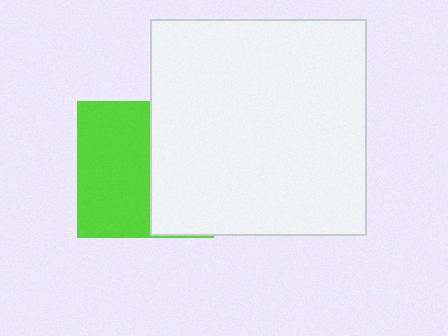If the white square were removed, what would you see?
You would see the complete lime square.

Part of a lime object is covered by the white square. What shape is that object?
It is a square.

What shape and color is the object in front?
The object in front is a white square.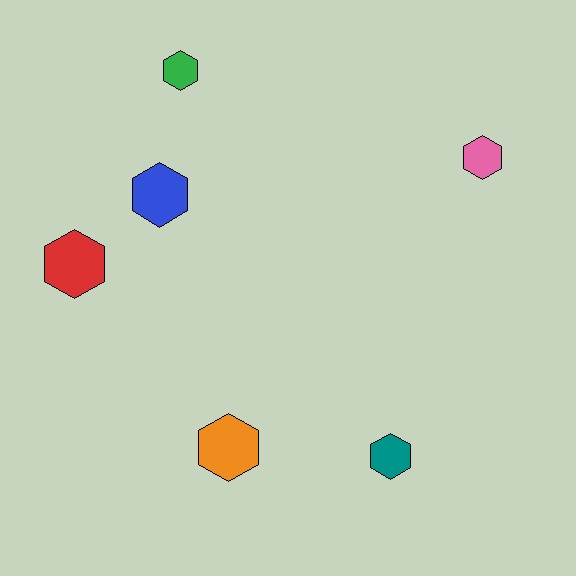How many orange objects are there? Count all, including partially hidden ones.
There is 1 orange object.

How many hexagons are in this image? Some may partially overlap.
There are 6 hexagons.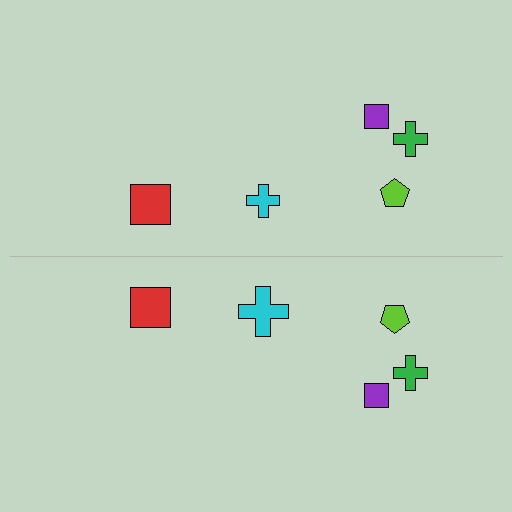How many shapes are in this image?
There are 10 shapes in this image.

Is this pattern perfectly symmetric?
No, the pattern is not perfectly symmetric. The cyan cross on the bottom side has a different size than its mirror counterpart.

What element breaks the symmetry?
The cyan cross on the bottom side has a different size than its mirror counterpart.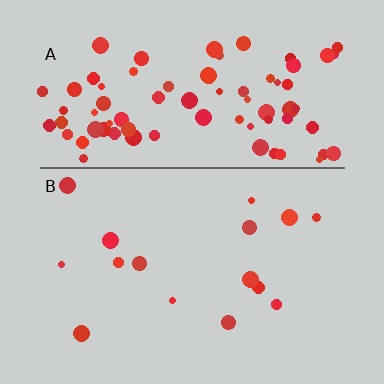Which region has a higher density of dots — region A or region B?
A (the top).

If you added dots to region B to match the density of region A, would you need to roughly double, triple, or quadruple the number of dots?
Approximately quadruple.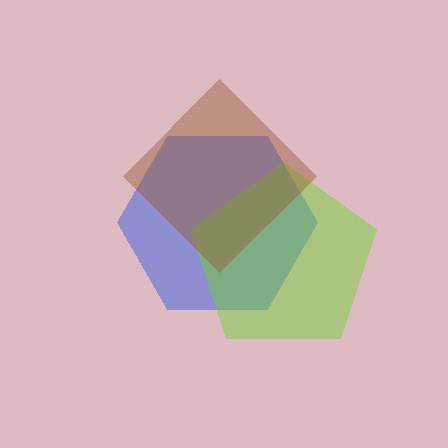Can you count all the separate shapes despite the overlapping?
Yes, there are 3 separate shapes.